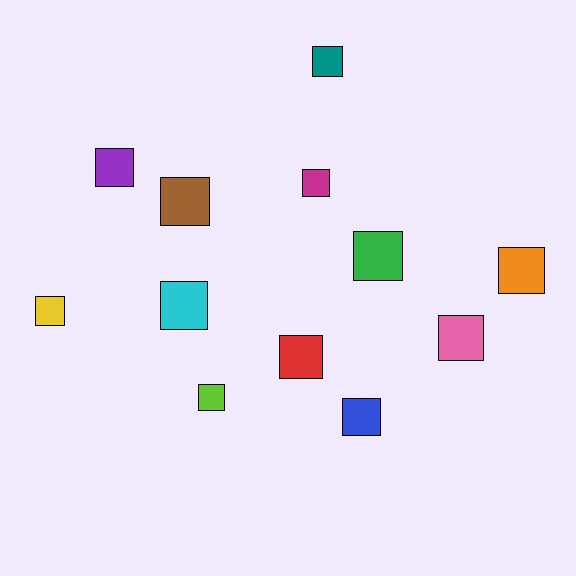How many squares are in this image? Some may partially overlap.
There are 12 squares.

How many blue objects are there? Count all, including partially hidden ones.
There is 1 blue object.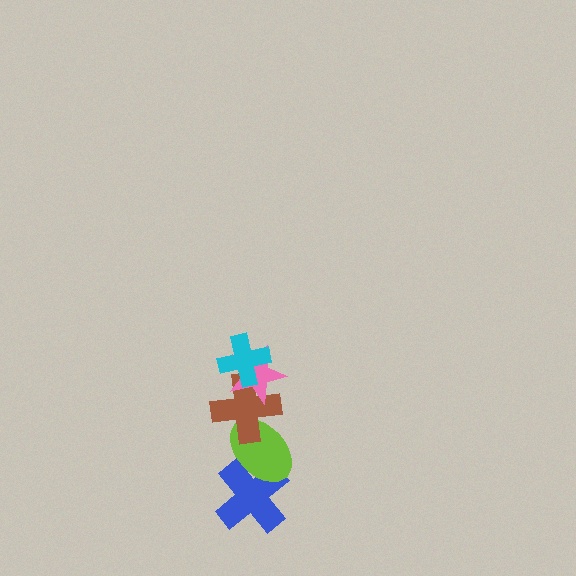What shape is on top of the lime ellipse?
The brown cross is on top of the lime ellipse.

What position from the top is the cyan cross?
The cyan cross is 1st from the top.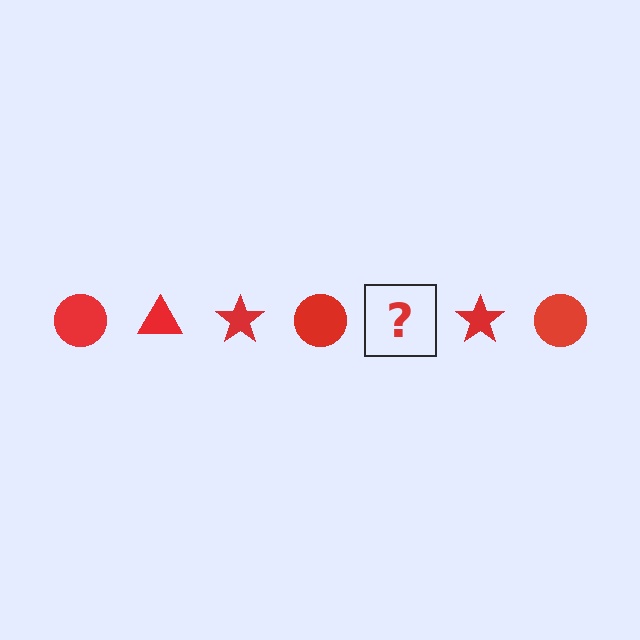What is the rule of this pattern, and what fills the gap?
The rule is that the pattern cycles through circle, triangle, star shapes in red. The gap should be filled with a red triangle.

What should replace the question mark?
The question mark should be replaced with a red triangle.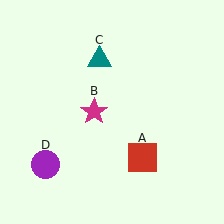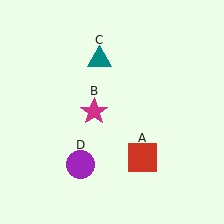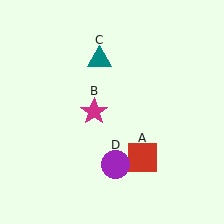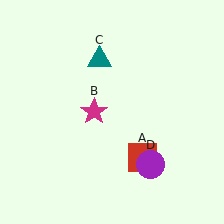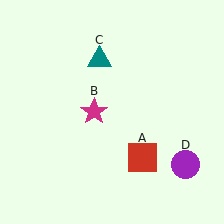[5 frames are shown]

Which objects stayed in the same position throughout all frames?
Red square (object A) and magenta star (object B) and teal triangle (object C) remained stationary.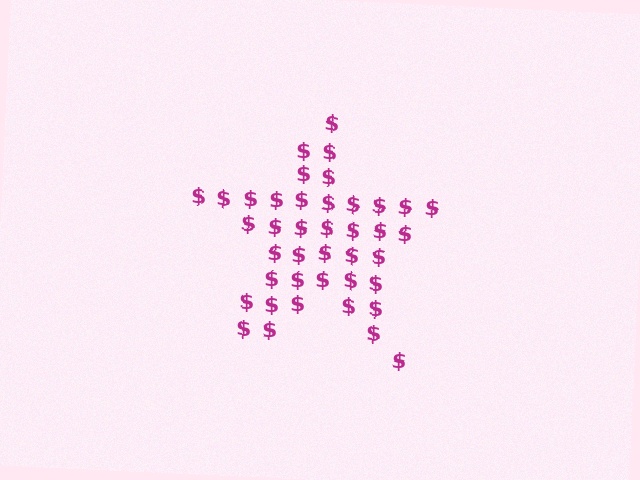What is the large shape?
The large shape is a star.